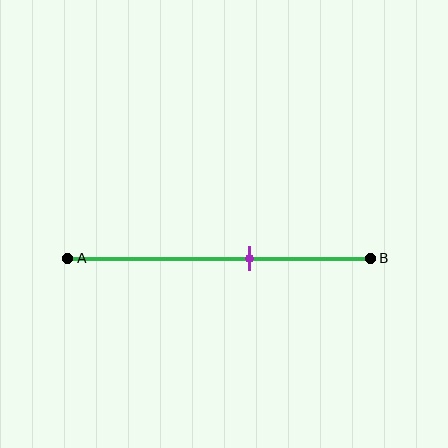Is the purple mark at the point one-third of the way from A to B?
No, the mark is at about 60% from A, not at the 33% one-third point.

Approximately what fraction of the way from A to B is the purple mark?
The purple mark is approximately 60% of the way from A to B.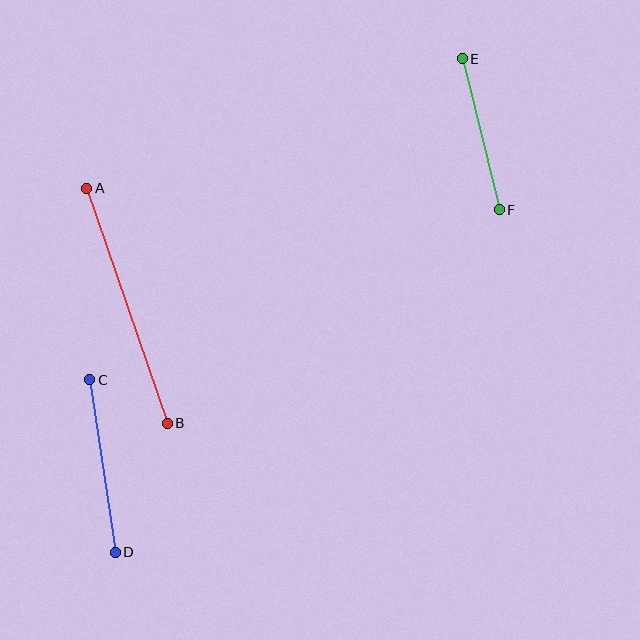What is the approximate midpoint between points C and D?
The midpoint is at approximately (103, 466) pixels.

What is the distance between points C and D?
The distance is approximately 174 pixels.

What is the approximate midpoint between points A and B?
The midpoint is at approximately (127, 306) pixels.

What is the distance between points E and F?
The distance is approximately 155 pixels.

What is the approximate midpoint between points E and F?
The midpoint is at approximately (481, 134) pixels.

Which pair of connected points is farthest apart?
Points A and B are farthest apart.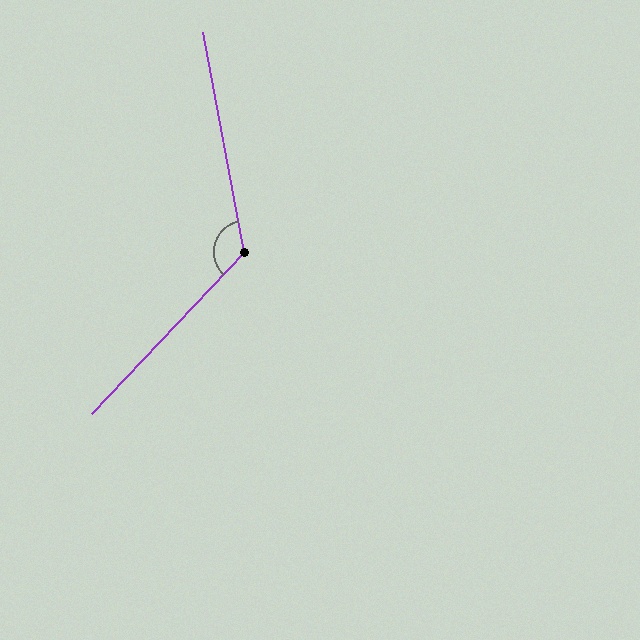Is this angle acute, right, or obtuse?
It is obtuse.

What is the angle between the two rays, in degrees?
Approximately 126 degrees.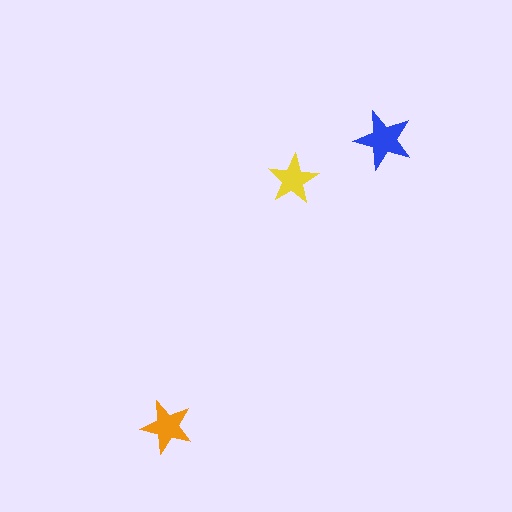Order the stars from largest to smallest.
the blue one, the orange one, the yellow one.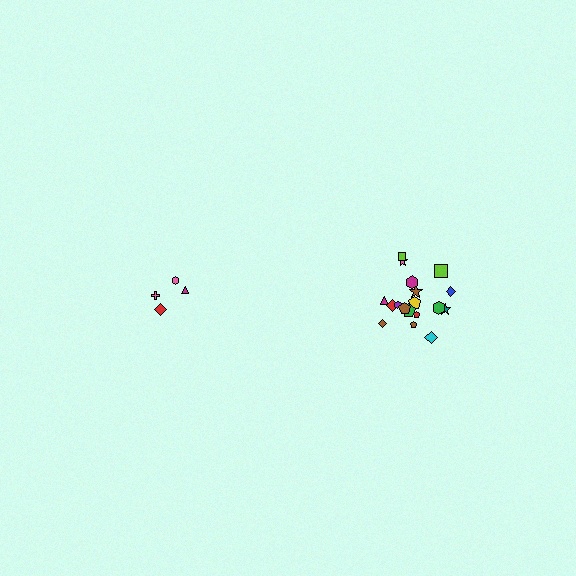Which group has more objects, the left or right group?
The right group.